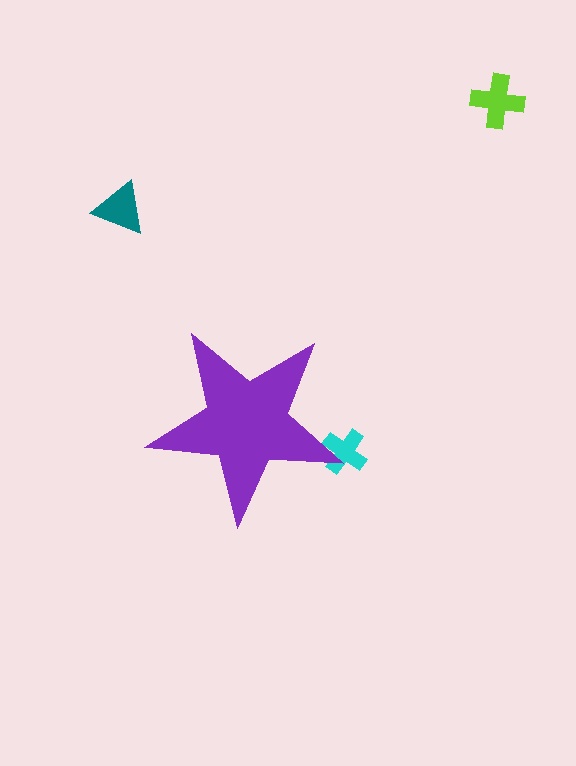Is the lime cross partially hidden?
No, the lime cross is fully visible.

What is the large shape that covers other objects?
A purple star.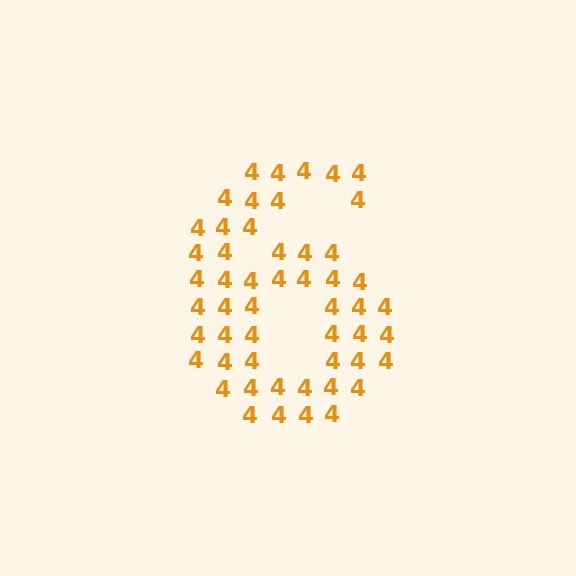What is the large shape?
The large shape is the digit 6.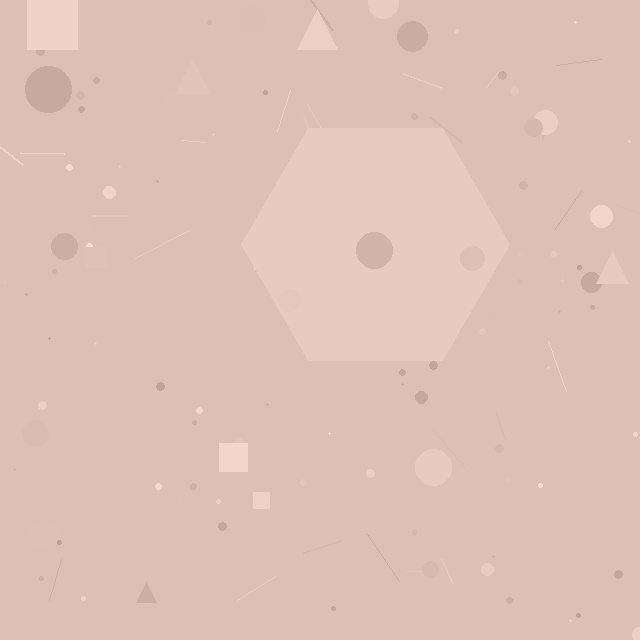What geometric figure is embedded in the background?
A hexagon is embedded in the background.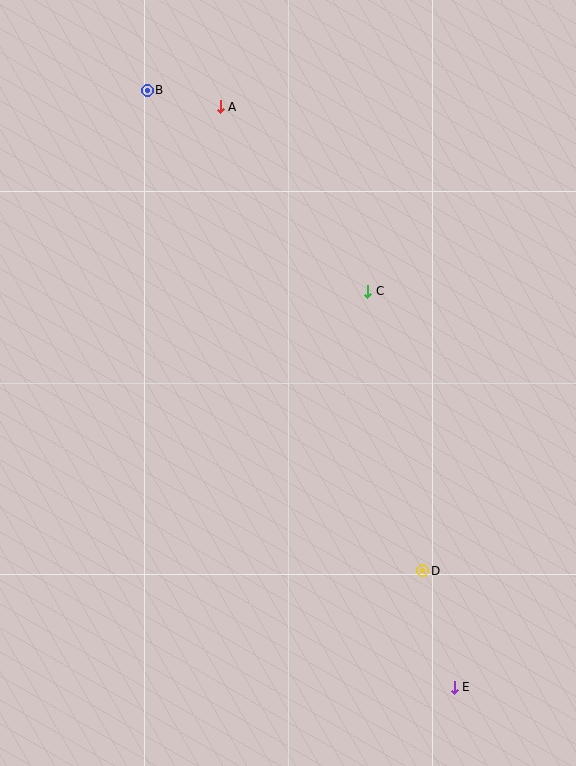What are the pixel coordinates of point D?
Point D is at (423, 571).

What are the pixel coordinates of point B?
Point B is at (147, 90).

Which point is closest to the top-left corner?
Point B is closest to the top-left corner.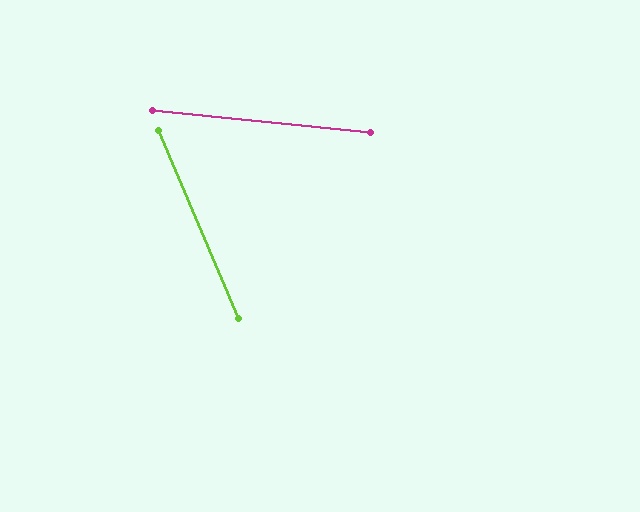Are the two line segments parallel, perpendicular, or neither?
Neither parallel nor perpendicular — they differ by about 61°.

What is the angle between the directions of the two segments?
Approximately 61 degrees.